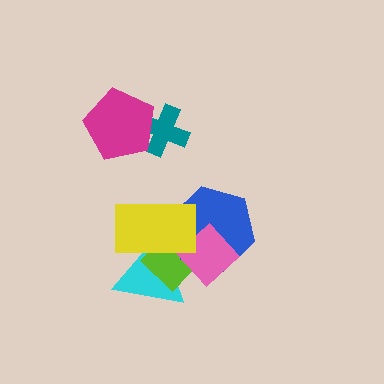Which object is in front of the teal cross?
The magenta pentagon is in front of the teal cross.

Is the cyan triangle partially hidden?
Yes, it is partially covered by another shape.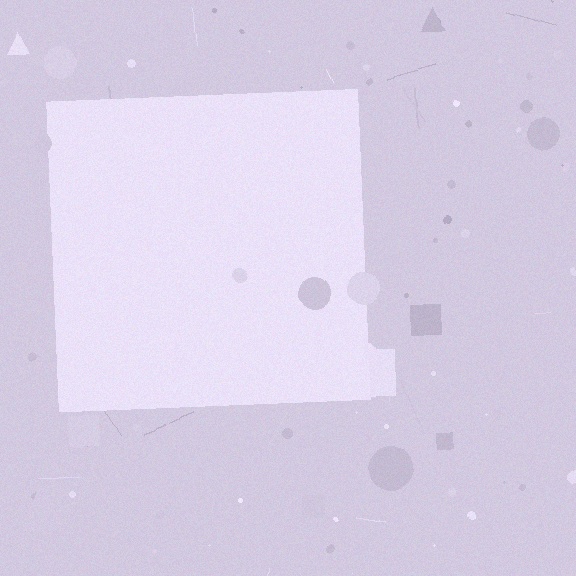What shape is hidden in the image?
A square is hidden in the image.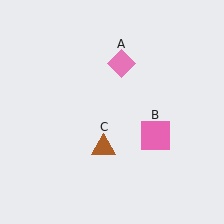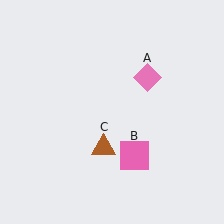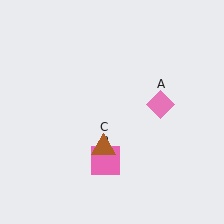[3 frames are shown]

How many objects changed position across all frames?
2 objects changed position: pink diamond (object A), pink square (object B).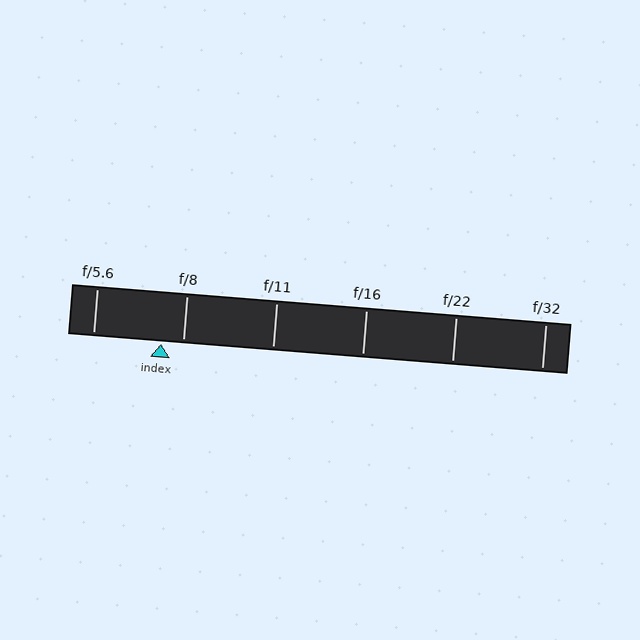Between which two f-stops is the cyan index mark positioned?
The index mark is between f/5.6 and f/8.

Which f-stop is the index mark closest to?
The index mark is closest to f/8.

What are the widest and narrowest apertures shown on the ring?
The widest aperture shown is f/5.6 and the narrowest is f/32.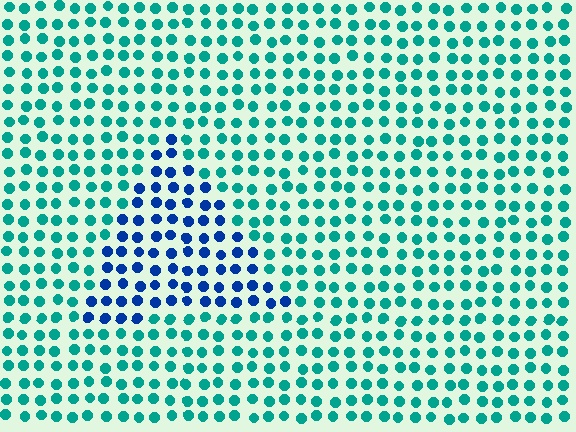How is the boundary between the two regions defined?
The boundary is defined purely by a slight shift in hue (about 48 degrees). Spacing, size, and orientation are identical on both sides.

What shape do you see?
I see a triangle.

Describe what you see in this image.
The image is filled with small teal elements in a uniform arrangement. A triangle-shaped region is visible where the elements are tinted to a slightly different hue, forming a subtle color boundary.